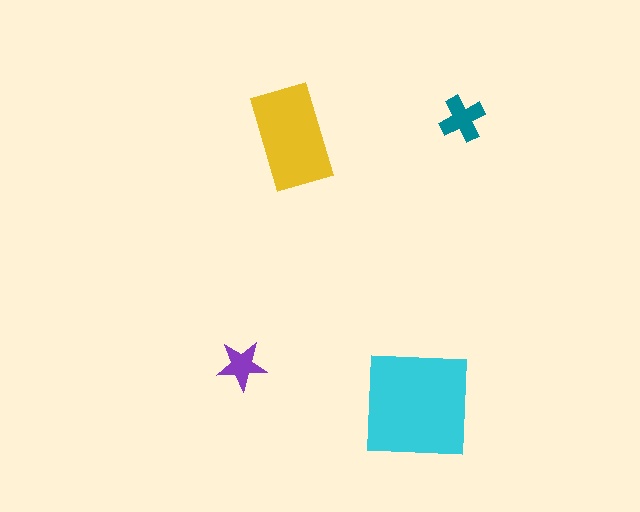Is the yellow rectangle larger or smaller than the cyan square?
Smaller.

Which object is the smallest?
The purple star.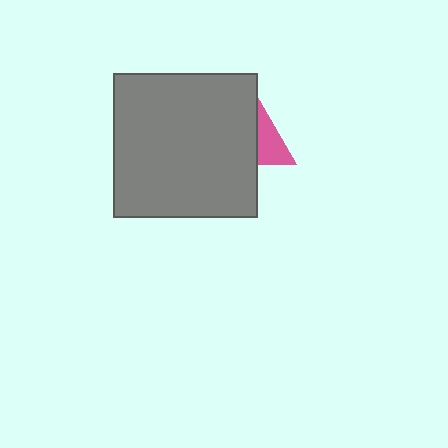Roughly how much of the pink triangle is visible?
A small part of it is visible (roughly 40%).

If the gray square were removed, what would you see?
You would see the complete pink triangle.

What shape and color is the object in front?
The object in front is a gray square.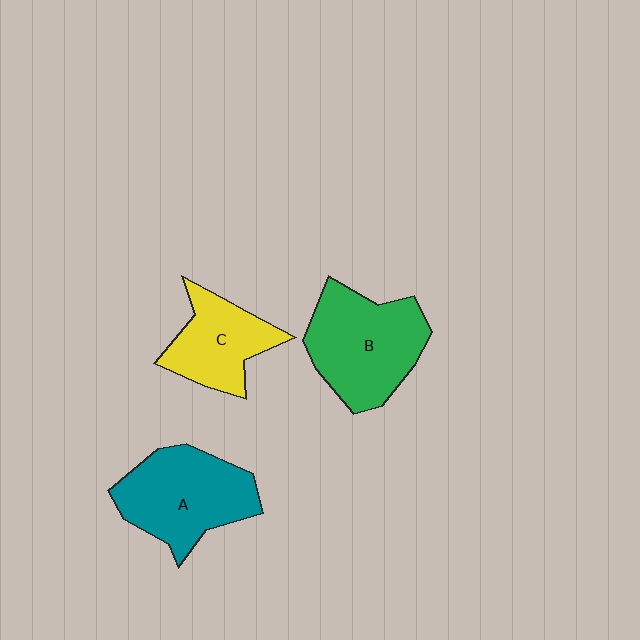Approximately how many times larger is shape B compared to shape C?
Approximately 1.4 times.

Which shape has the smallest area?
Shape C (yellow).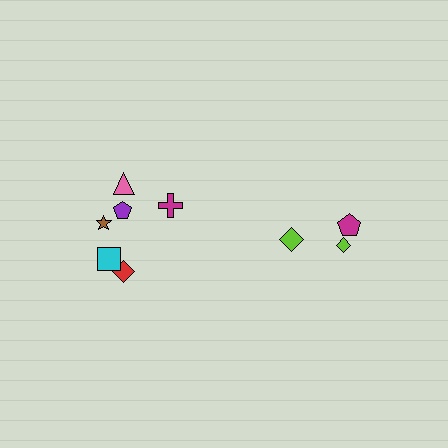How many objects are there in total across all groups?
There are 9 objects.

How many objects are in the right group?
There are 3 objects.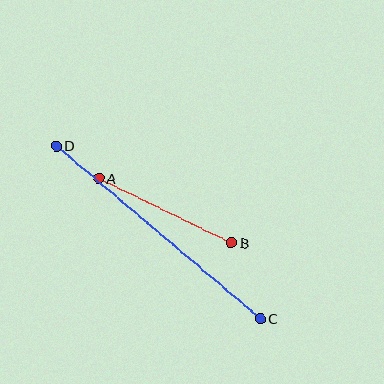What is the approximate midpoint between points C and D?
The midpoint is at approximately (158, 232) pixels.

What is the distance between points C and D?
The distance is approximately 267 pixels.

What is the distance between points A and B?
The distance is approximately 148 pixels.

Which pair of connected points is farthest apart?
Points C and D are farthest apart.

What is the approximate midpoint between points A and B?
The midpoint is at approximately (165, 210) pixels.